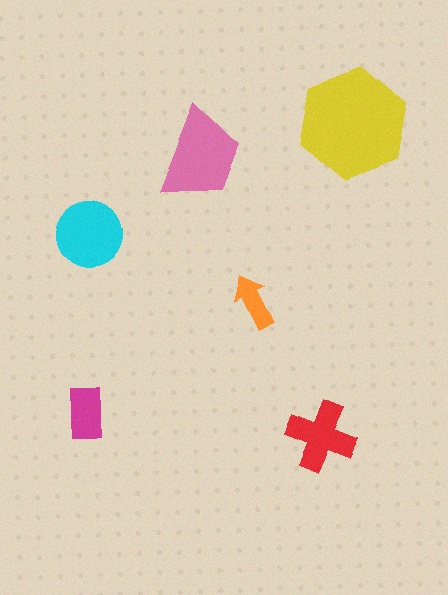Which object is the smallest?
The orange arrow.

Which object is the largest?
The yellow hexagon.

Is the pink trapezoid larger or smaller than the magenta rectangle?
Larger.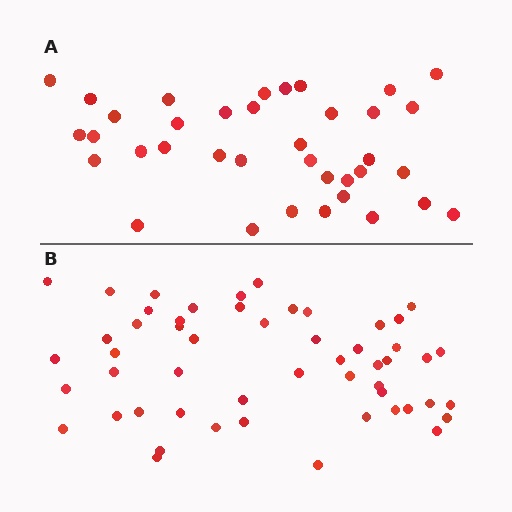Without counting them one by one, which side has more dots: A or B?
Region B (the bottom region) has more dots.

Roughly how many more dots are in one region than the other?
Region B has approximately 15 more dots than region A.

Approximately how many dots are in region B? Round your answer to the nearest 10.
About 50 dots. (The exact count is 53, which rounds to 50.)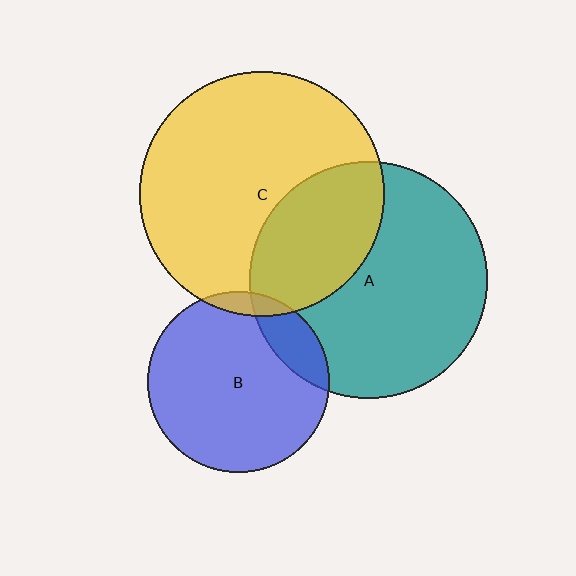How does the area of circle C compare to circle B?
Approximately 1.8 times.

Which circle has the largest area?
Circle C (yellow).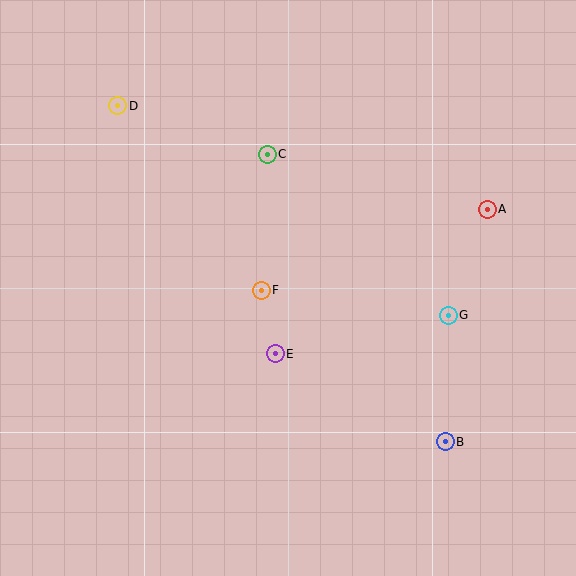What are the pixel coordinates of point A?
Point A is at (487, 209).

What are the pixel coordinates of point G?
Point G is at (448, 316).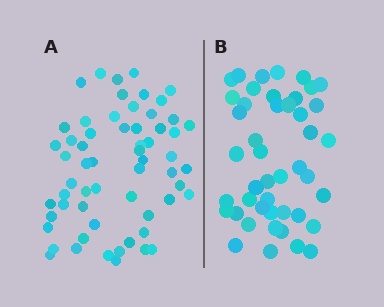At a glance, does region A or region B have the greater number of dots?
Region A (the left region) has more dots.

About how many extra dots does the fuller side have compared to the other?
Region A has approximately 15 more dots than region B.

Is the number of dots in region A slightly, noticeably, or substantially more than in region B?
Region A has noticeably more, but not dramatically so. The ratio is roughly 1.3 to 1.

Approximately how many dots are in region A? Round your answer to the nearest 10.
About 60 dots.